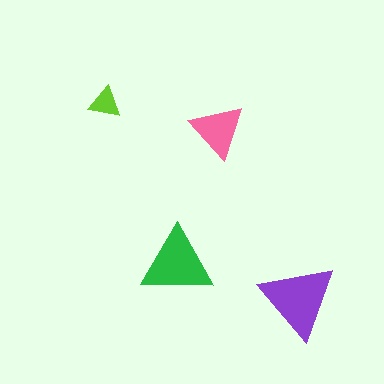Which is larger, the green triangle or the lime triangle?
The green one.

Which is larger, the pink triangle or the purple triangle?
The purple one.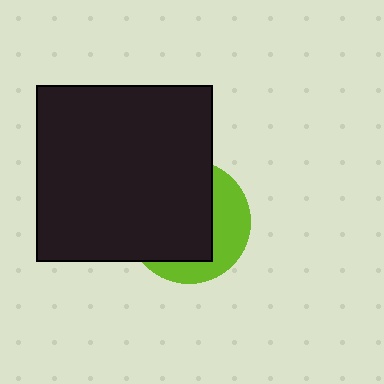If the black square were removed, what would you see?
You would see the complete lime circle.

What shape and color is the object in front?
The object in front is a black square.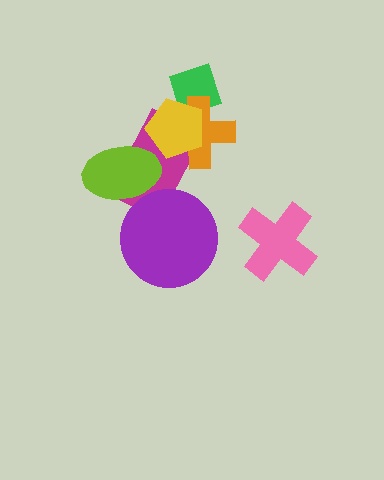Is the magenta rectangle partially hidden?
Yes, it is partially covered by another shape.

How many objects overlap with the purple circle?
1 object overlaps with the purple circle.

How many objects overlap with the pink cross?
0 objects overlap with the pink cross.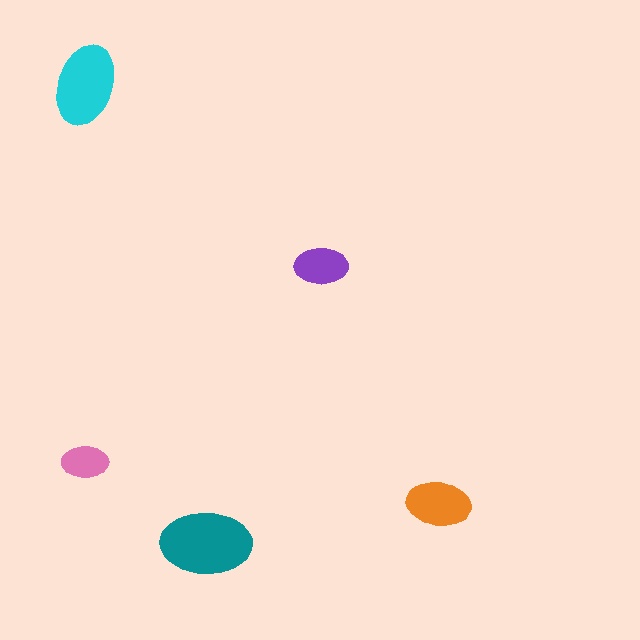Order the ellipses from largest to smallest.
the teal one, the cyan one, the orange one, the purple one, the pink one.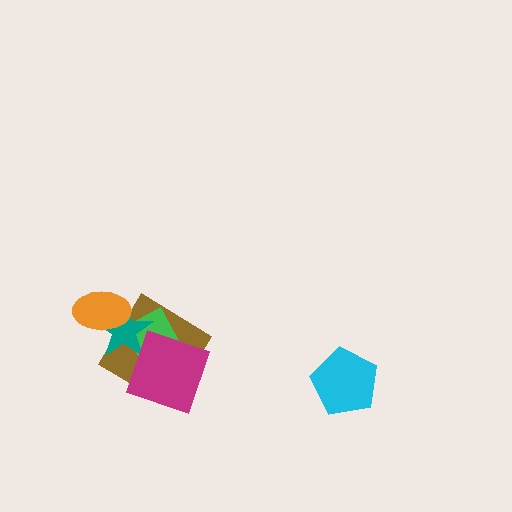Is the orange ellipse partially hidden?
No, no other shape covers it.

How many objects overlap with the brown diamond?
3 objects overlap with the brown diamond.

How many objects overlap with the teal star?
3 objects overlap with the teal star.